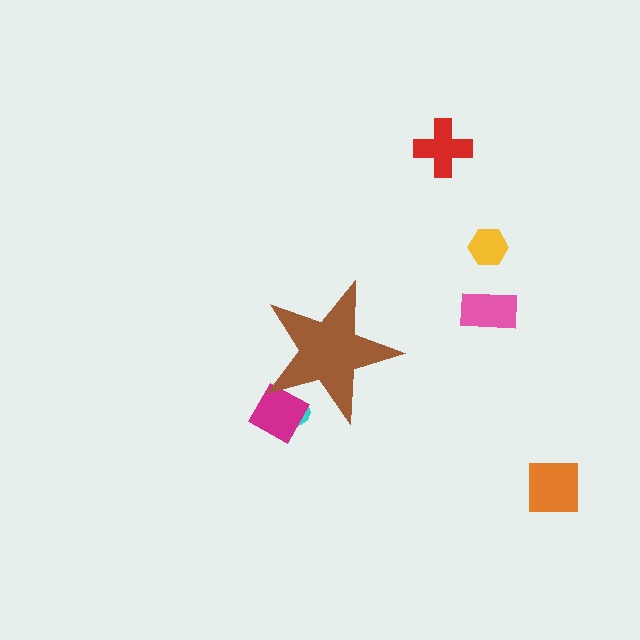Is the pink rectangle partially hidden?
No, the pink rectangle is fully visible.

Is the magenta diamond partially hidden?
Yes, the magenta diamond is partially hidden behind the brown star.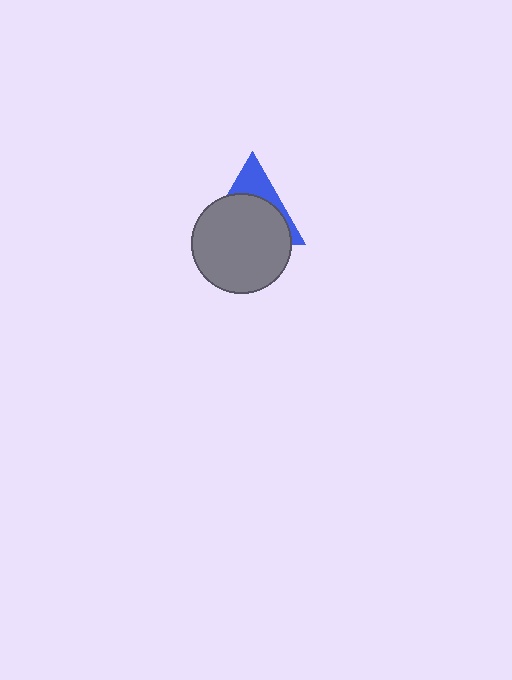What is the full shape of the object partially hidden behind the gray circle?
The partially hidden object is a blue triangle.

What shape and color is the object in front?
The object in front is a gray circle.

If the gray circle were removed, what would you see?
You would see the complete blue triangle.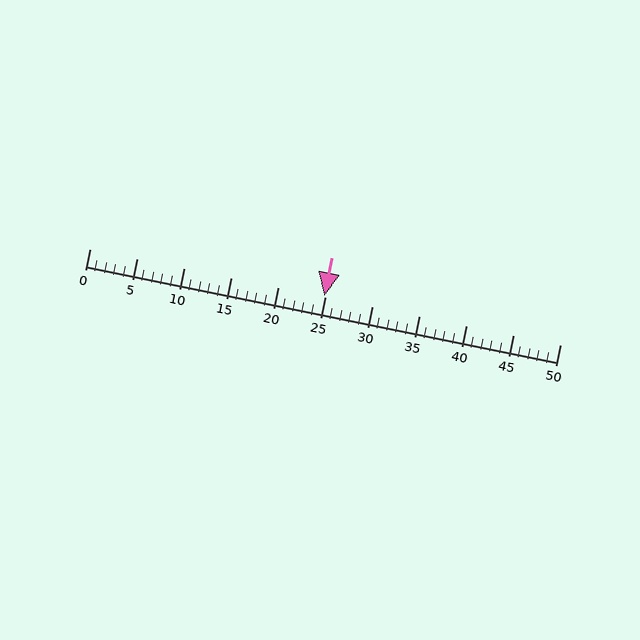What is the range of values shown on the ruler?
The ruler shows values from 0 to 50.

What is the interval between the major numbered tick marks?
The major tick marks are spaced 5 units apart.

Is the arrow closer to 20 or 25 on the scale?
The arrow is closer to 25.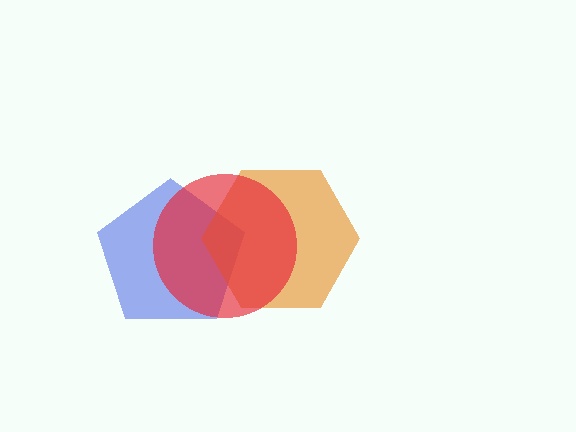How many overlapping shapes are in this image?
There are 3 overlapping shapes in the image.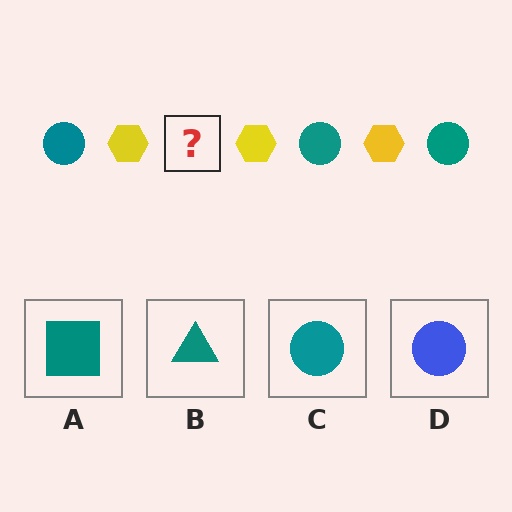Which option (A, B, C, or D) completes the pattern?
C.